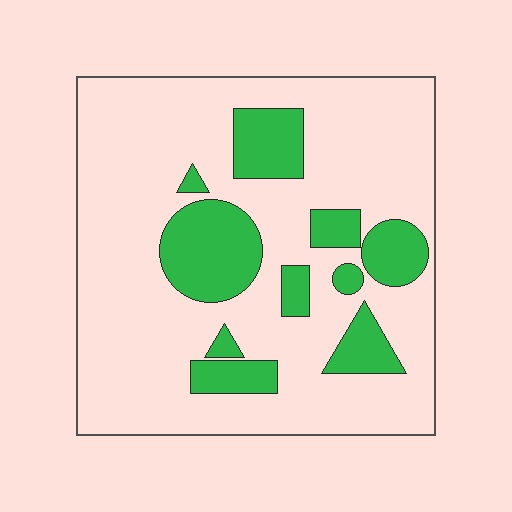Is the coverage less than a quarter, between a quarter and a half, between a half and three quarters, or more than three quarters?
Less than a quarter.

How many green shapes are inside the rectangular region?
10.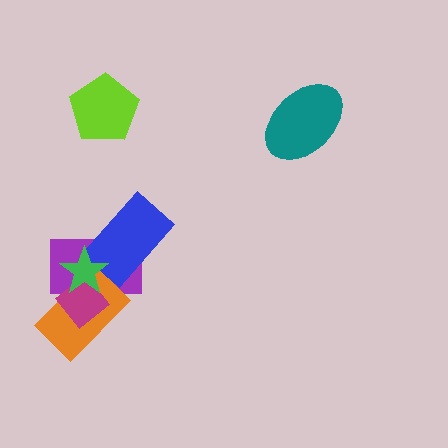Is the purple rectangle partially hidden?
Yes, it is partially covered by another shape.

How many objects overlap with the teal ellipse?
0 objects overlap with the teal ellipse.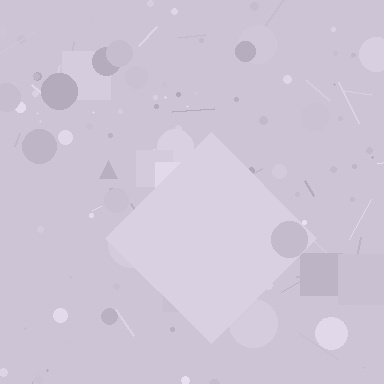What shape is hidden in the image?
A diamond is hidden in the image.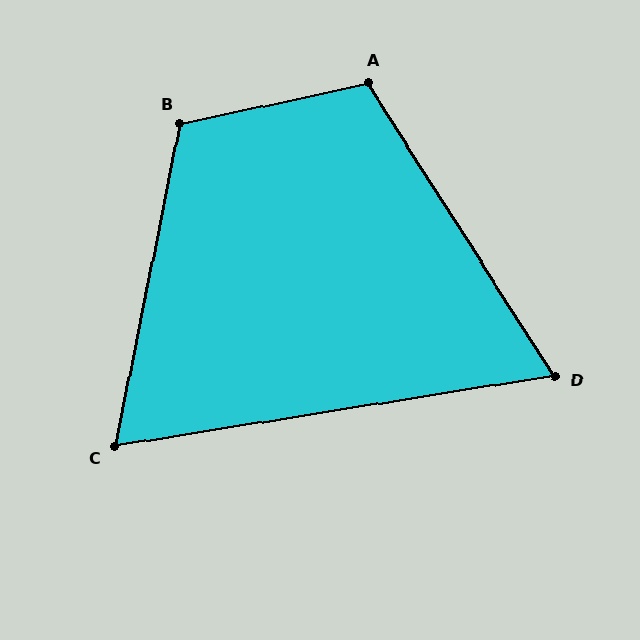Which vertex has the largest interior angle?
B, at approximately 113 degrees.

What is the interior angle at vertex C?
Approximately 69 degrees (acute).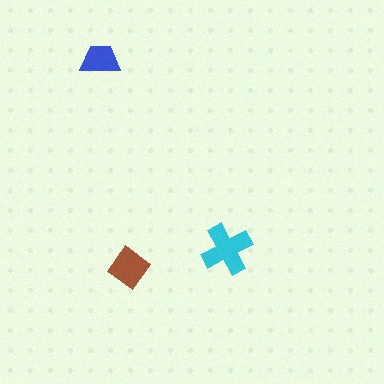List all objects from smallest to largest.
The blue trapezoid, the brown diamond, the cyan cross.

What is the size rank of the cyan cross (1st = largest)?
1st.